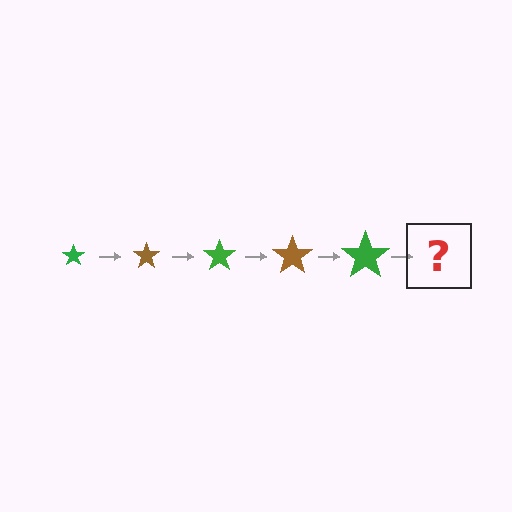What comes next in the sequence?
The next element should be a brown star, larger than the previous one.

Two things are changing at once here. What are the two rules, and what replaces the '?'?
The two rules are that the star grows larger each step and the color cycles through green and brown. The '?' should be a brown star, larger than the previous one.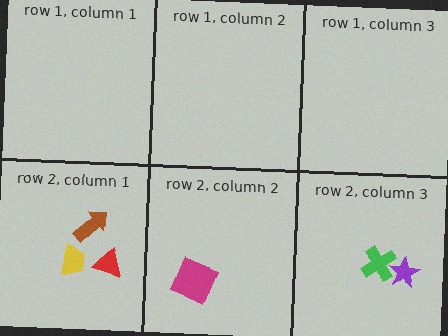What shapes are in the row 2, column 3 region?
The purple star, the green cross.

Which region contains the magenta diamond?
The row 2, column 2 region.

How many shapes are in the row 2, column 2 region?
1.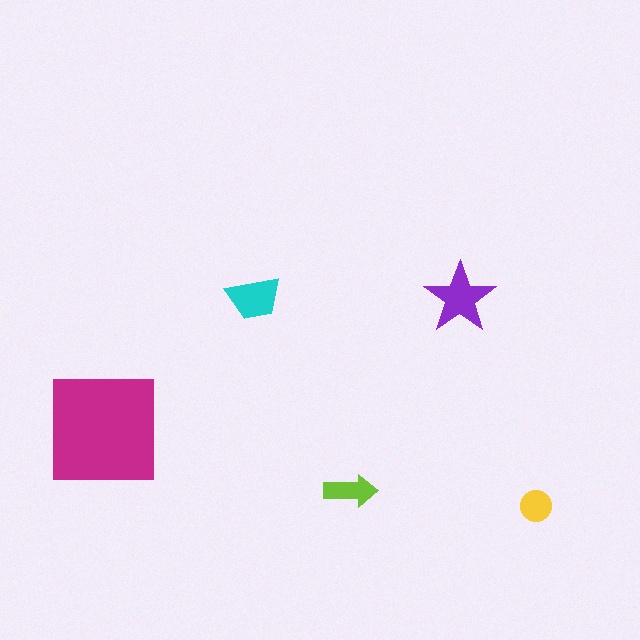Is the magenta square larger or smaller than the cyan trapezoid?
Larger.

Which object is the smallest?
The yellow circle.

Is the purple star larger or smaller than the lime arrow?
Larger.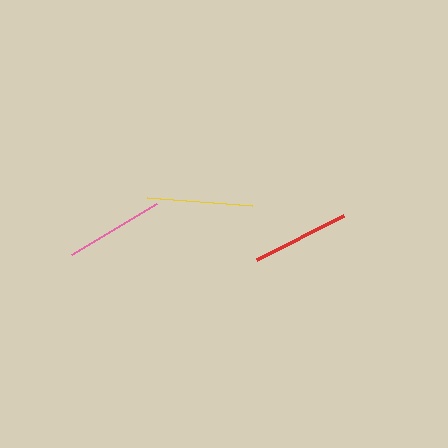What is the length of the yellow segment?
The yellow segment is approximately 106 pixels long.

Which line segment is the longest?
The yellow line is the longest at approximately 106 pixels.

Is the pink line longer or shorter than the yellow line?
The yellow line is longer than the pink line.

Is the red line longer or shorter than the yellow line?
The yellow line is longer than the red line.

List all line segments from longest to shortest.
From longest to shortest: yellow, pink, red.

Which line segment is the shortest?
The red line is the shortest at approximately 97 pixels.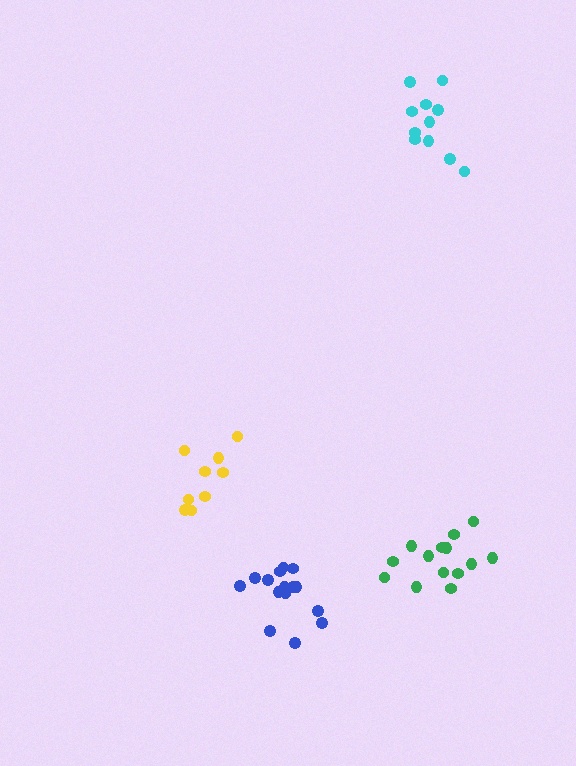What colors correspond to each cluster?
The clusters are colored: yellow, cyan, blue, green.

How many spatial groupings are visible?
There are 4 spatial groupings.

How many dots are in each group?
Group 1: 9 dots, Group 2: 11 dots, Group 3: 15 dots, Group 4: 14 dots (49 total).